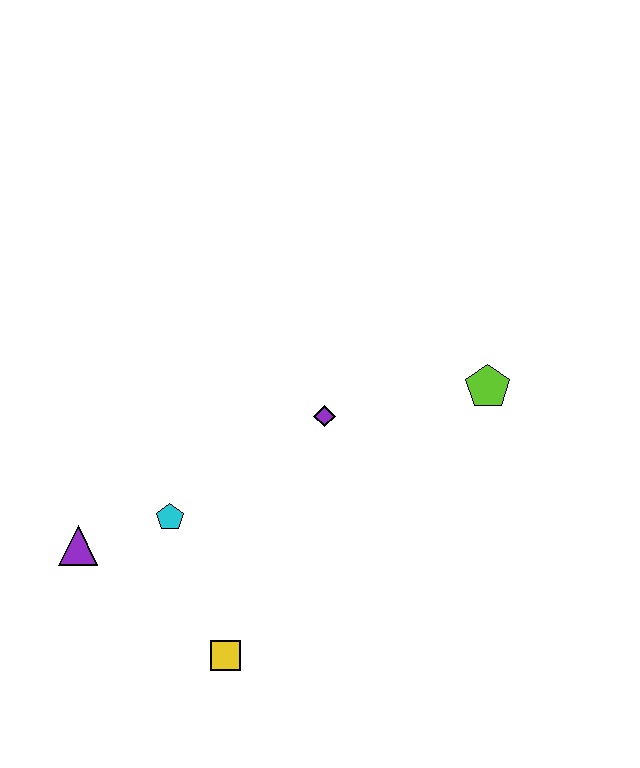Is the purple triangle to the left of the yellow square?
Yes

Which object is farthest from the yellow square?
The lime pentagon is farthest from the yellow square.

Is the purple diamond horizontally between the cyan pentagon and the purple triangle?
No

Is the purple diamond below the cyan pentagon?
No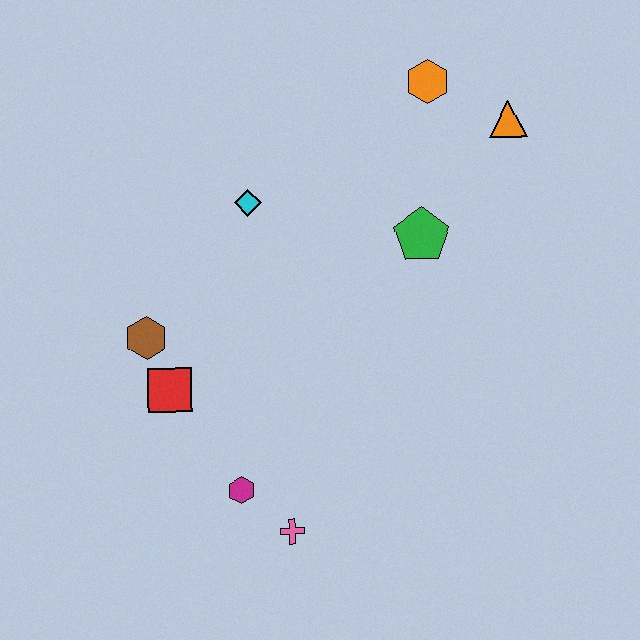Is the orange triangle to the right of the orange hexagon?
Yes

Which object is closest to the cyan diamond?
The brown hexagon is closest to the cyan diamond.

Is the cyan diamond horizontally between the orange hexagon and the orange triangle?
No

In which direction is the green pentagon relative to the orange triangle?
The green pentagon is below the orange triangle.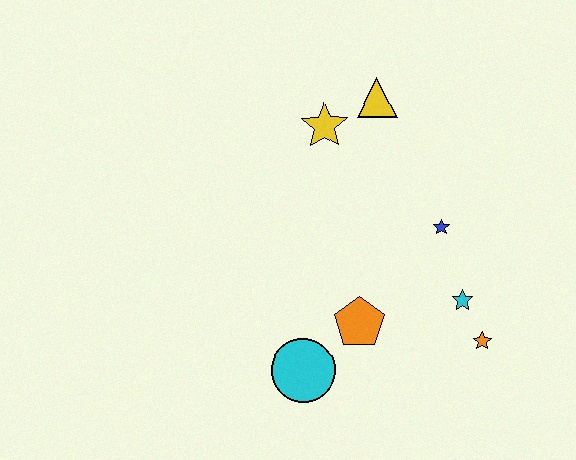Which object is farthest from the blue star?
The cyan circle is farthest from the blue star.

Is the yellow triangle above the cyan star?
Yes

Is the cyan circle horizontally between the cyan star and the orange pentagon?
No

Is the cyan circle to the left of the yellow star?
Yes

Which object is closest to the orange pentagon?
The cyan circle is closest to the orange pentagon.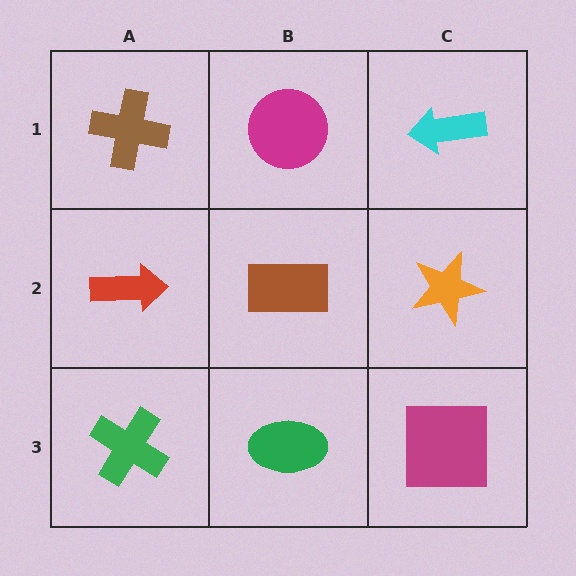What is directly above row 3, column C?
An orange star.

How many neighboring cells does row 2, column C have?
3.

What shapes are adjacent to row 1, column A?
A red arrow (row 2, column A), a magenta circle (row 1, column B).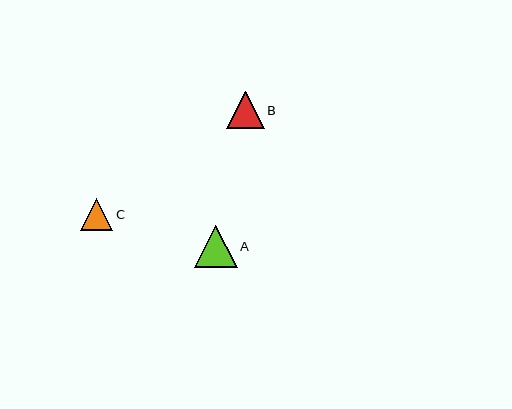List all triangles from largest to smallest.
From largest to smallest: A, B, C.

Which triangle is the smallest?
Triangle C is the smallest with a size of approximately 32 pixels.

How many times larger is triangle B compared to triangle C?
Triangle B is approximately 1.2 times the size of triangle C.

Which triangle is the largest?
Triangle A is the largest with a size of approximately 43 pixels.